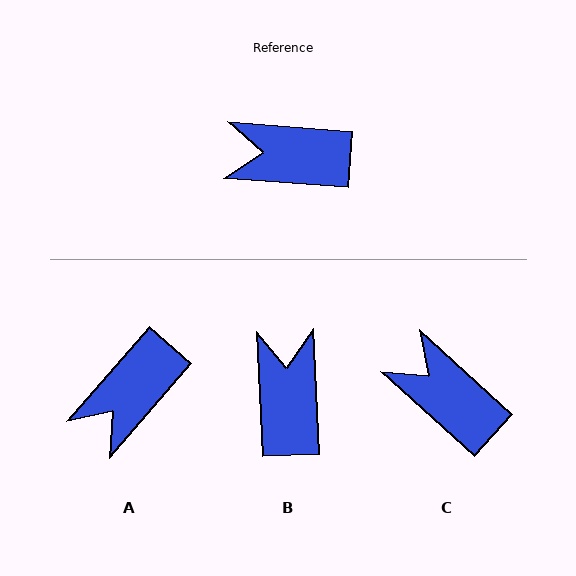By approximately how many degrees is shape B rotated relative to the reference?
Approximately 83 degrees clockwise.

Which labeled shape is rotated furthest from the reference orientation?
B, about 83 degrees away.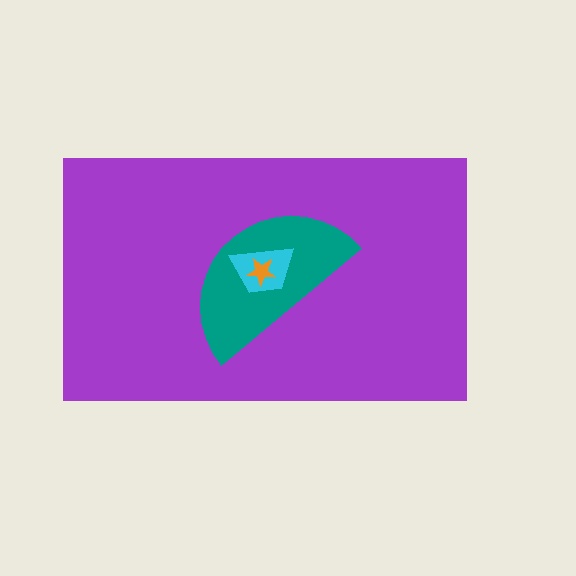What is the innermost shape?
The orange star.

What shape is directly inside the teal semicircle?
The cyan trapezoid.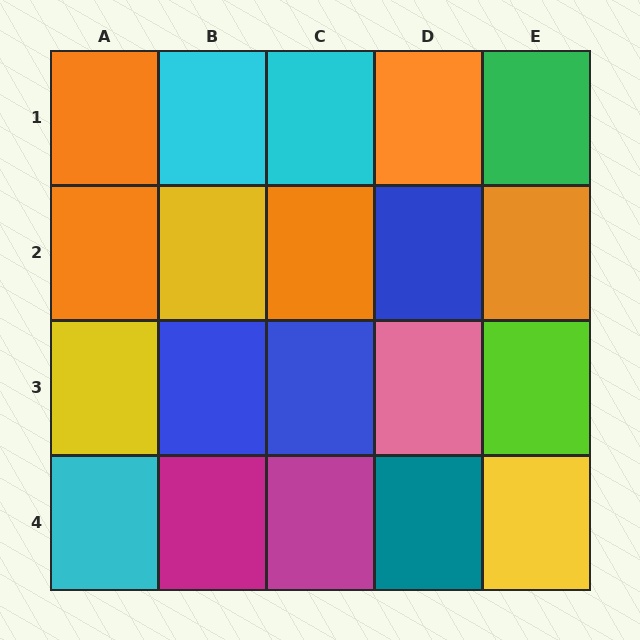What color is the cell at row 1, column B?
Cyan.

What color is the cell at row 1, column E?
Green.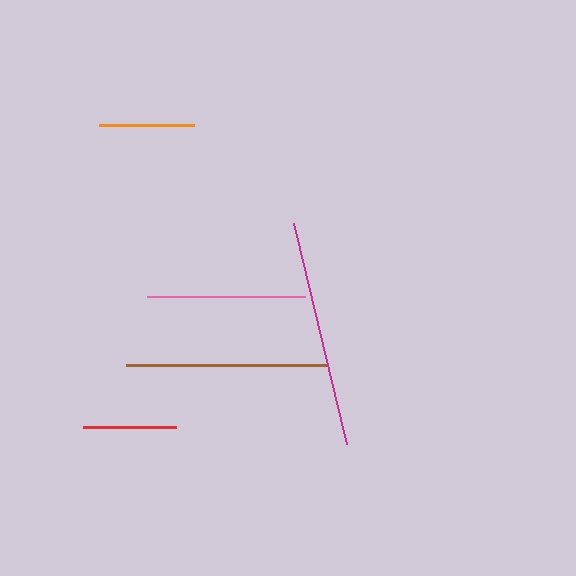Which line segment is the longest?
The magenta line is the longest at approximately 227 pixels.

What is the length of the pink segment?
The pink segment is approximately 158 pixels long.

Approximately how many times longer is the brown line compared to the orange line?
The brown line is approximately 2.1 times the length of the orange line.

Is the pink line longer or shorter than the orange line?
The pink line is longer than the orange line.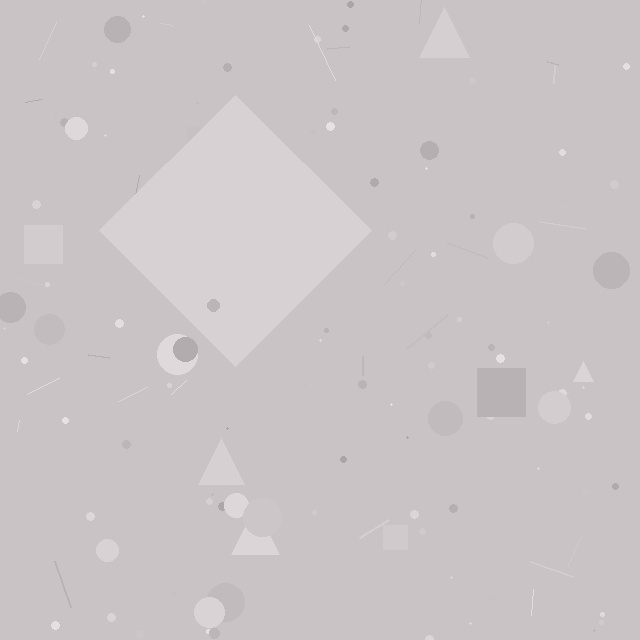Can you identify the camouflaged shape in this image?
The camouflaged shape is a diamond.